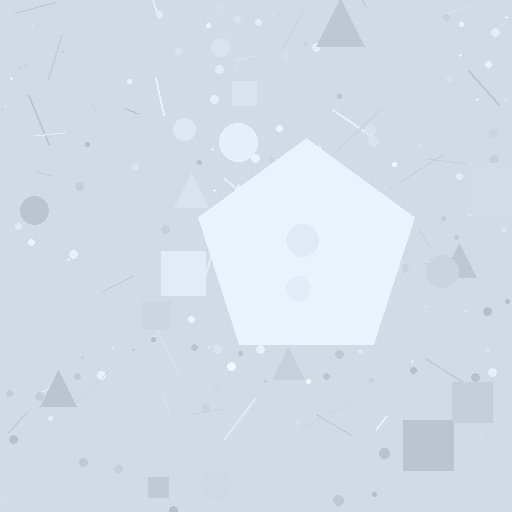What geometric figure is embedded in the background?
A pentagon is embedded in the background.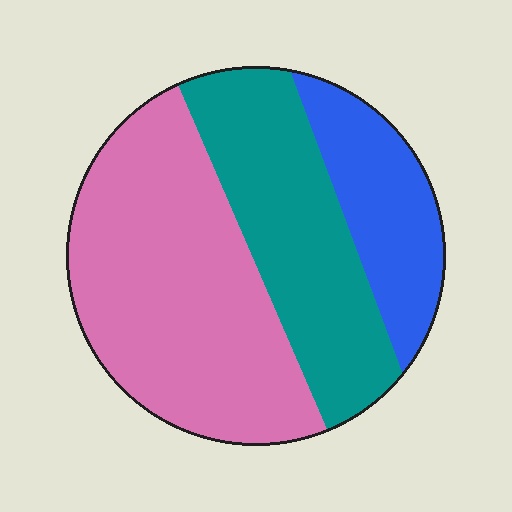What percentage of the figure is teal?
Teal covers around 30% of the figure.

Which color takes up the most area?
Pink, at roughly 50%.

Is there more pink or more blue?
Pink.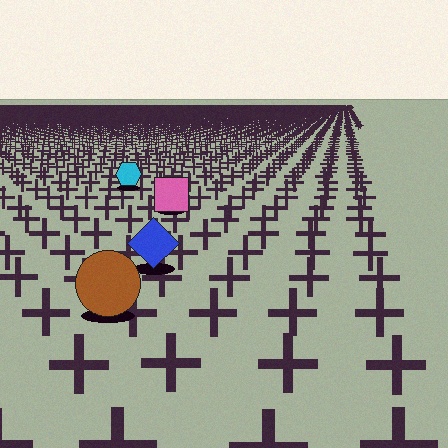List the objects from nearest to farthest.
From nearest to farthest: the brown circle, the blue diamond, the pink square, the cyan hexagon.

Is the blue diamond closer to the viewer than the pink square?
Yes. The blue diamond is closer — you can tell from the texture gradient: the ground texture is coarser near it.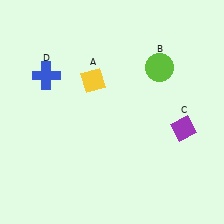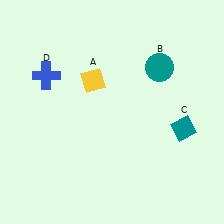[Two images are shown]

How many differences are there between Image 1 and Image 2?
There are 2 differences between the two images.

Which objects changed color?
B changed from lime to teal. C changed from purple to teal.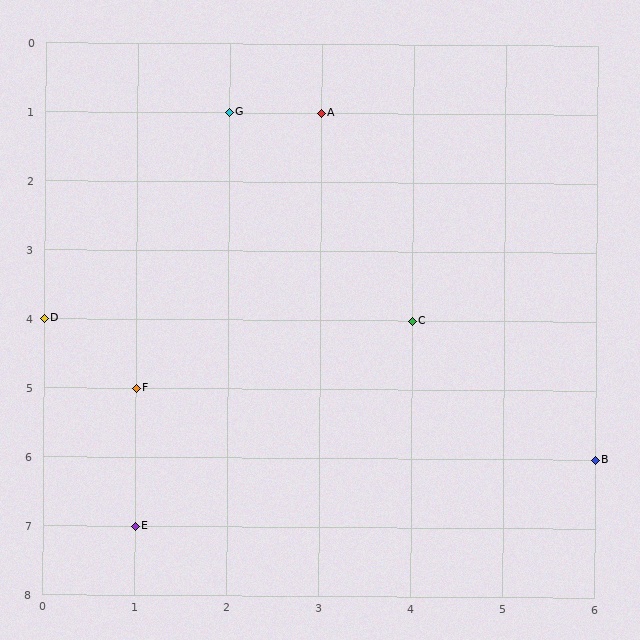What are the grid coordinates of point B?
Point B is at grid coordinates (6, 6).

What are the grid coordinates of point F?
Point F is at grid coordinates (1, 5).